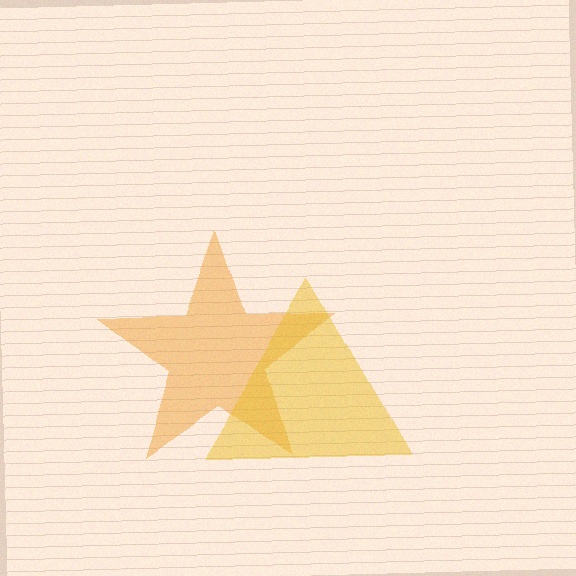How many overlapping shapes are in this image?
There are 2 overlapping shapes in the image.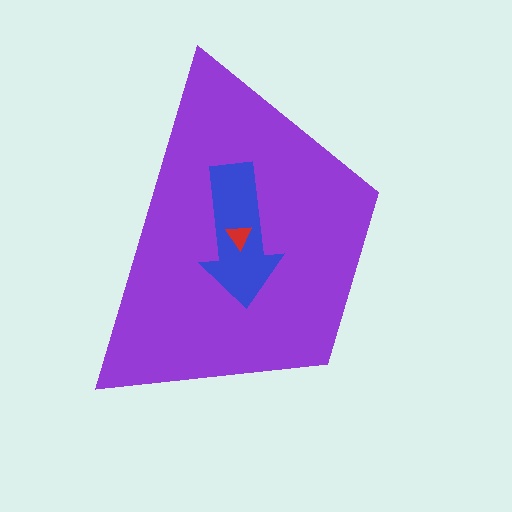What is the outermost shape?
The purple trapezoid.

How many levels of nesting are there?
3.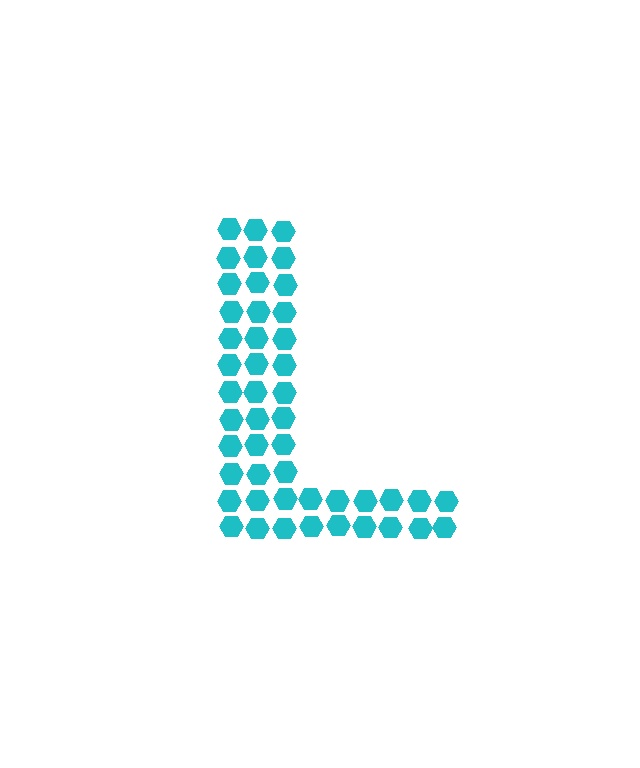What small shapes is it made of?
It is made of small hexagons.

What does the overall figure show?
The overall figure shows the letter L.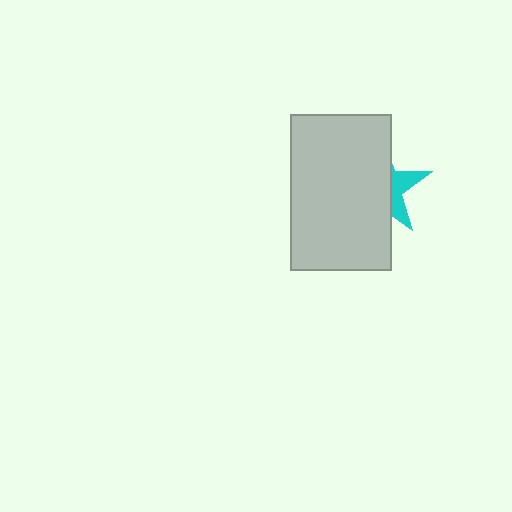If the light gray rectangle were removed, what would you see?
You would see the complete cyan star.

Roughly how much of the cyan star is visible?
A small part of it is visible (roughly 31%).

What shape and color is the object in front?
The object in front is a light gray rectangle.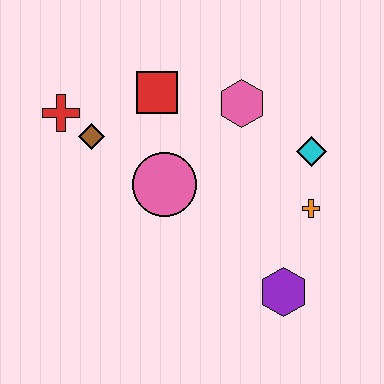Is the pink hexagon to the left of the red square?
No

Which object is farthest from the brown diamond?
The purple hexagon is farthest from the brown diamond.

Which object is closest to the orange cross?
The cyan diamond is closest to the orange cross.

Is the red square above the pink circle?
Yes